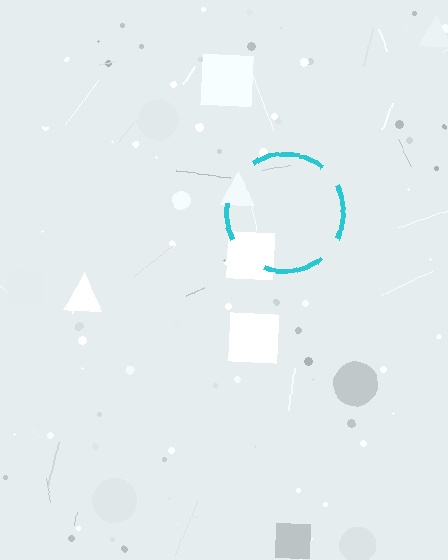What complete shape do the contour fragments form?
The contour fragments form a circle.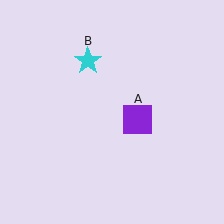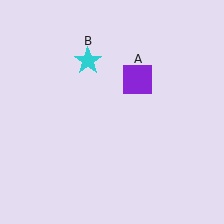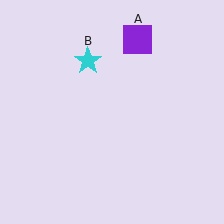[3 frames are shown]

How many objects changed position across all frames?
1 object changed position: purple square (object A).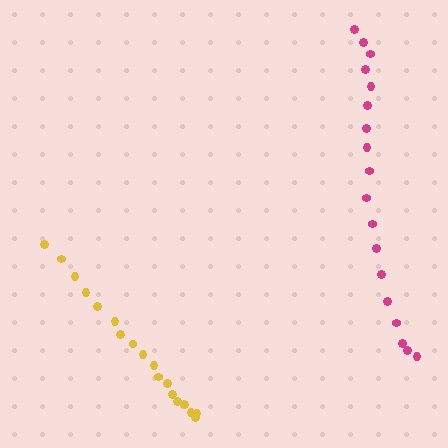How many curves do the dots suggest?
There are 2 distinct paths.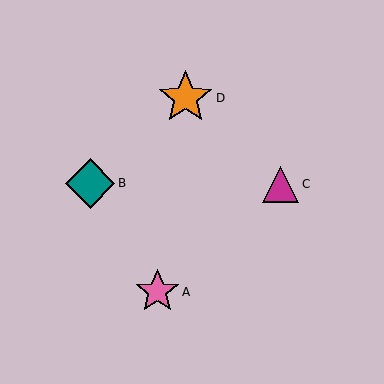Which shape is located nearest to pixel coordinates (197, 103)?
The orange star (labeled D) at (186, 98) is nearest to that location.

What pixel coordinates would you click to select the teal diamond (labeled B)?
Click at (90, 183) to select the teal diamond B.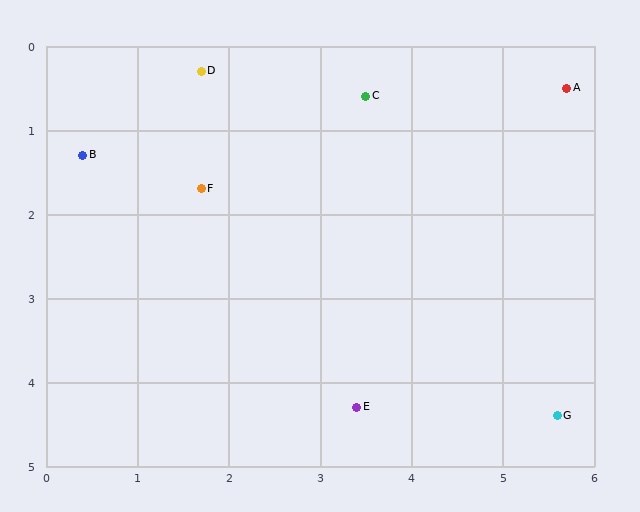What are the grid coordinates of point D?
Point D is at approximately (1.7, 0.3).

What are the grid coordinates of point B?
Point B is at approximately (0.4, 1.3).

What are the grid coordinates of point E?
Point E is at approximately (3.4, 4.3).